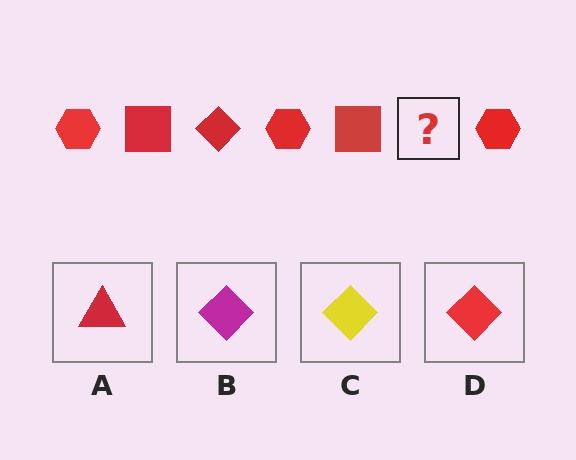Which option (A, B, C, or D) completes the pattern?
D.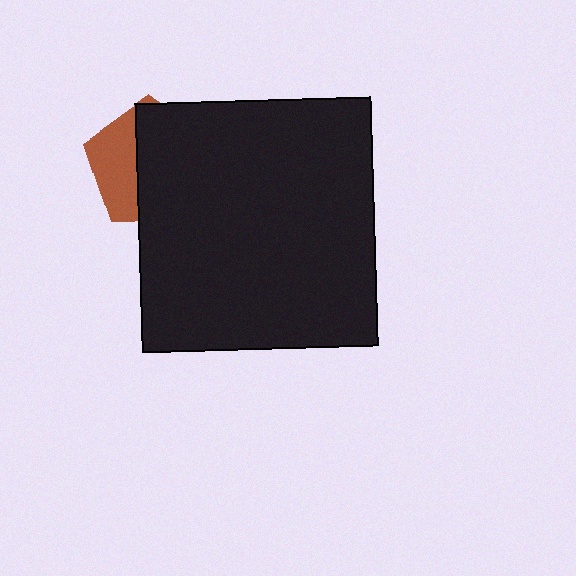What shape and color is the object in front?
The object in front is a black rectangle.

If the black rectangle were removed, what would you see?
You would see the complete brown pentagon.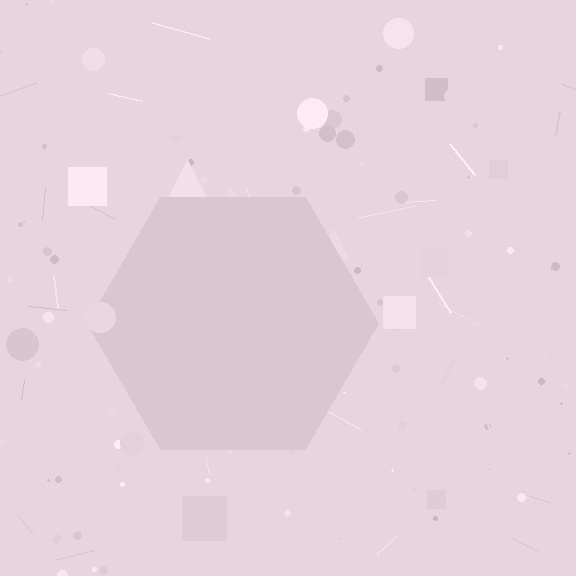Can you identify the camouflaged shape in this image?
The camouflaged shape is a hexagon.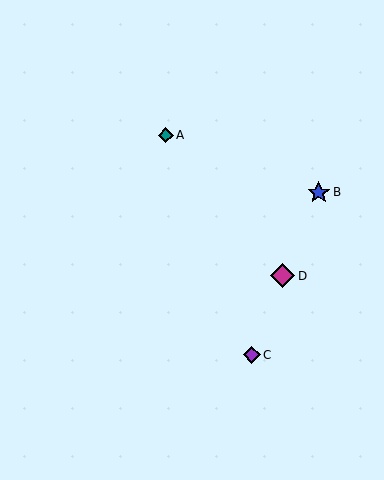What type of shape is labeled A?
Shape A is a teal diamond.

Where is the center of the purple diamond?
The center of the purple diamond is at (252, 355).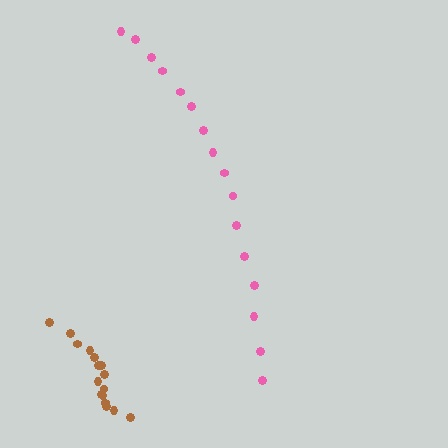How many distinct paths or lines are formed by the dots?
There are 2 distinct paths.